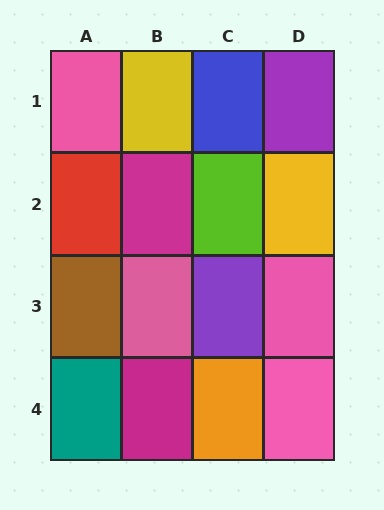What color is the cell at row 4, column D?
Pink.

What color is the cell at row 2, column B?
Magenta.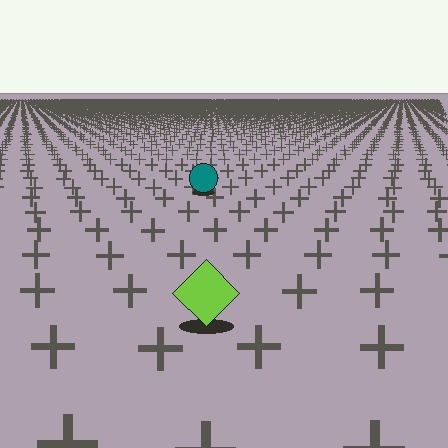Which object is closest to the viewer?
The lime diamond is closest. The texture marks near it are larger and more spread out.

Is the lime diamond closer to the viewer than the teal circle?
Yes. The lime diamond is closer — you can tell from the texture gradient: the ground texture is coarser near it.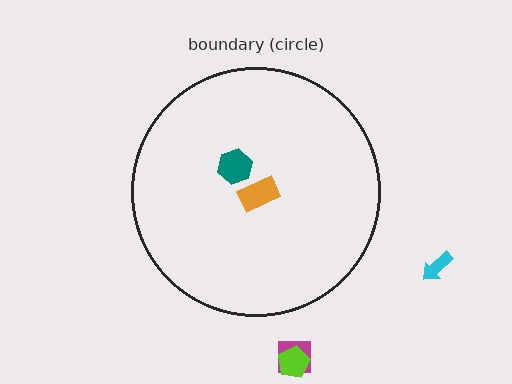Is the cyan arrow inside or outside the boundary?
Outside.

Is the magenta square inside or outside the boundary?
Outside.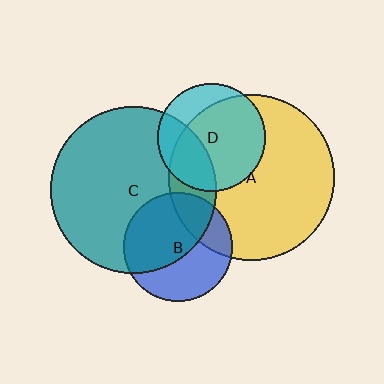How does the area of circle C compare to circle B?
Approximately 2.4 times.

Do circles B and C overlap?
Yes.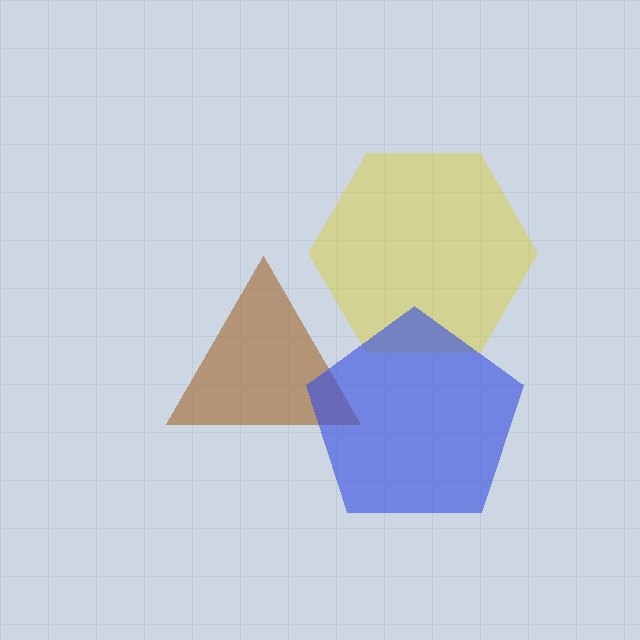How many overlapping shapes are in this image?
There are 3 overlapping shapes in the image.